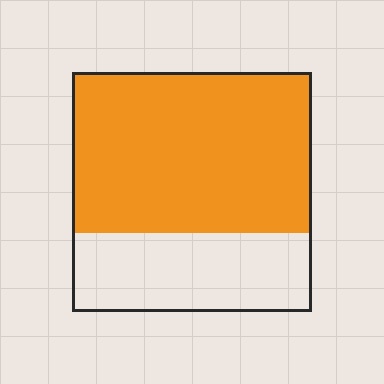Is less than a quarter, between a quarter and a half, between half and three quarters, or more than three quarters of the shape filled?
Between half and three quarters.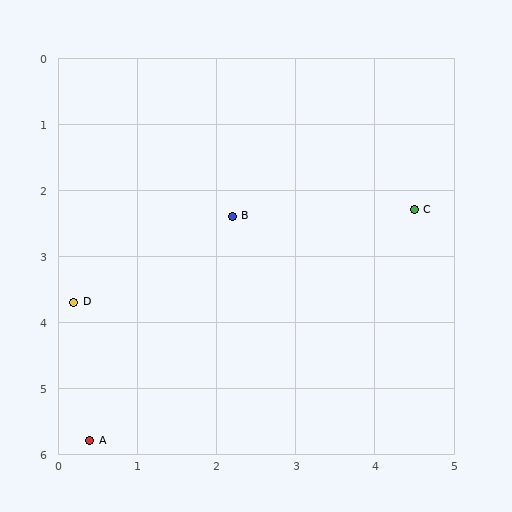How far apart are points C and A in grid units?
Points C and A are about 5.4 grid units apart.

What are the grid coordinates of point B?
Point B is at approximately (2.2, 2.4).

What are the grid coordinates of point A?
Point A is at approximately (0.4, 5.8).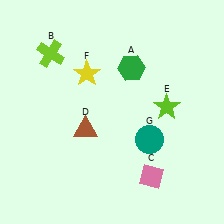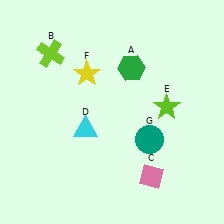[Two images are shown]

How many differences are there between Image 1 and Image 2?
There is 1 difference between the two images.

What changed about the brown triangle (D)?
In Image 1, D is brown. In Image 2, it changed to cyan.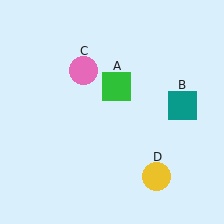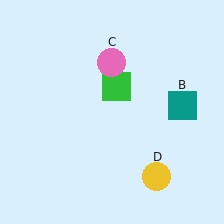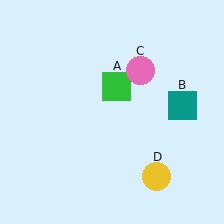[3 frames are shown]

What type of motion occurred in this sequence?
The pink circle (object C) rotated clockwise around the center of the scene.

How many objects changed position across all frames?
1 object changed position: pink circle (object C).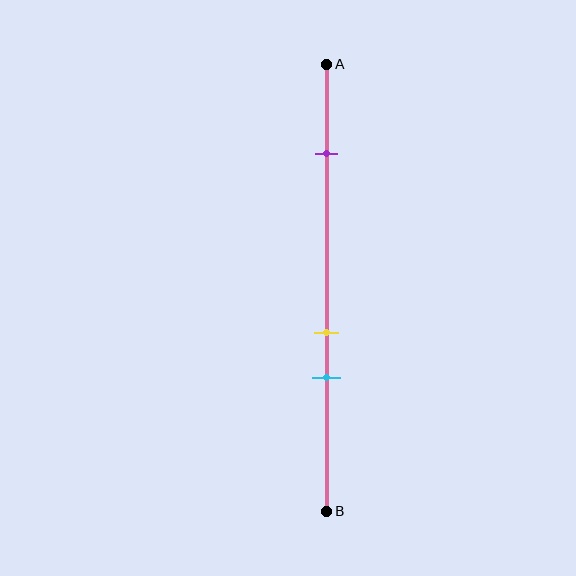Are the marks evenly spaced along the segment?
No, the marks are not evenly spaced.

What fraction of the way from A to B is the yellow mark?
The yellow mark is approximately 60% (0.6) of the way from A to B.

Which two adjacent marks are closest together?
The yellow and cyan marks are the closest adjacent pair.